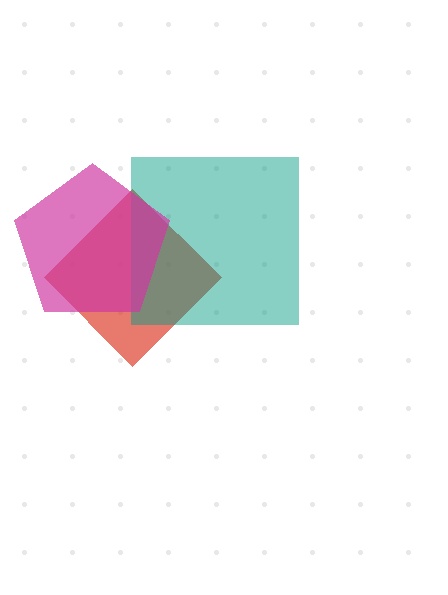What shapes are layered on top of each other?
The layered shapes are: a red diamond, a teal square, a magenta pentagon.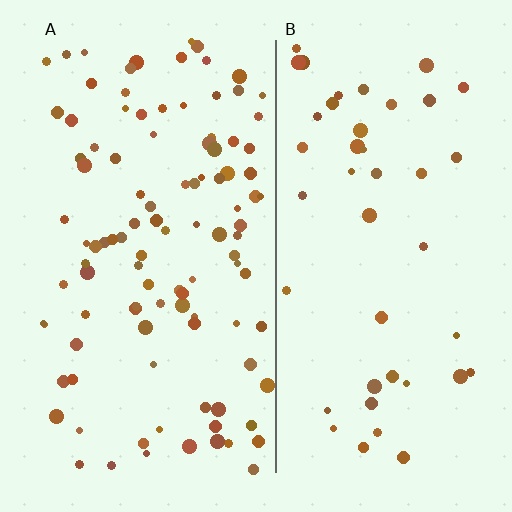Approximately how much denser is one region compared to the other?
Approximately 2.4× — region A over region B.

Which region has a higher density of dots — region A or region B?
A (the left).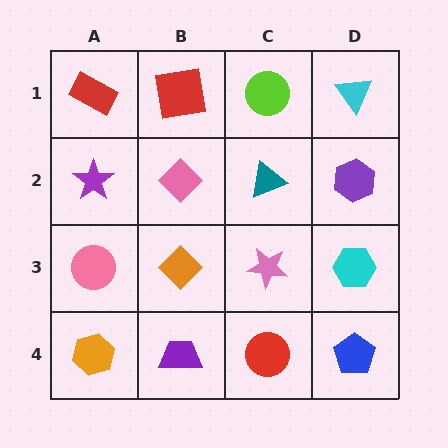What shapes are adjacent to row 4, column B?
An orange diamond (row 3, column B), an orange hexagon (row 4, column A), a red circle (row 4, column C).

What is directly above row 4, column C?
A pink star.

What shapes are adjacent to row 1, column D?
A purple hexagon (row 2, column D), a lime circle (row 1, column C).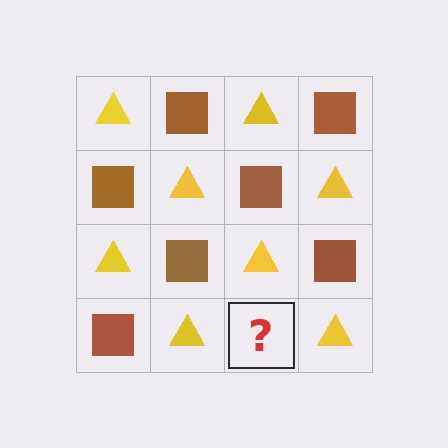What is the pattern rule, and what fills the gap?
The rule is that it alternates yellow triangle and brown square in a checkerboard pattern. The gap should be filled with a brown square.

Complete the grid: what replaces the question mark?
The question mark should be replaced with a brown square.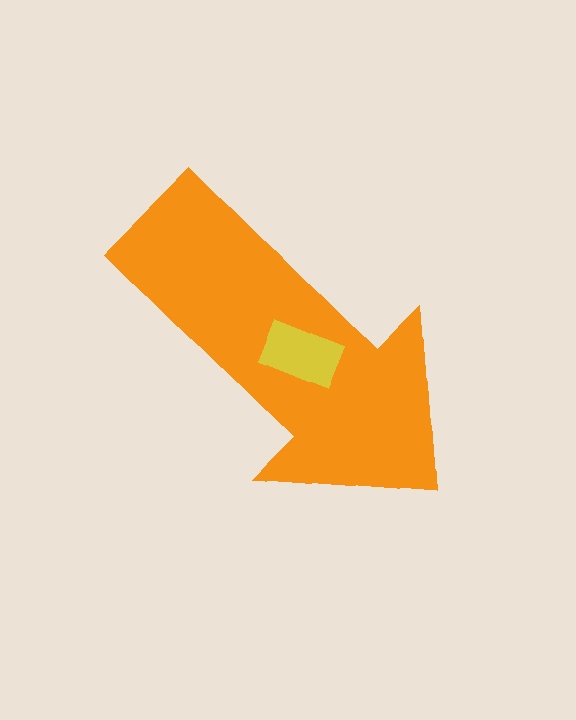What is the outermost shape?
The orange arrow.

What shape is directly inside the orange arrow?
The yellow rectangle.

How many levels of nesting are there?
2.